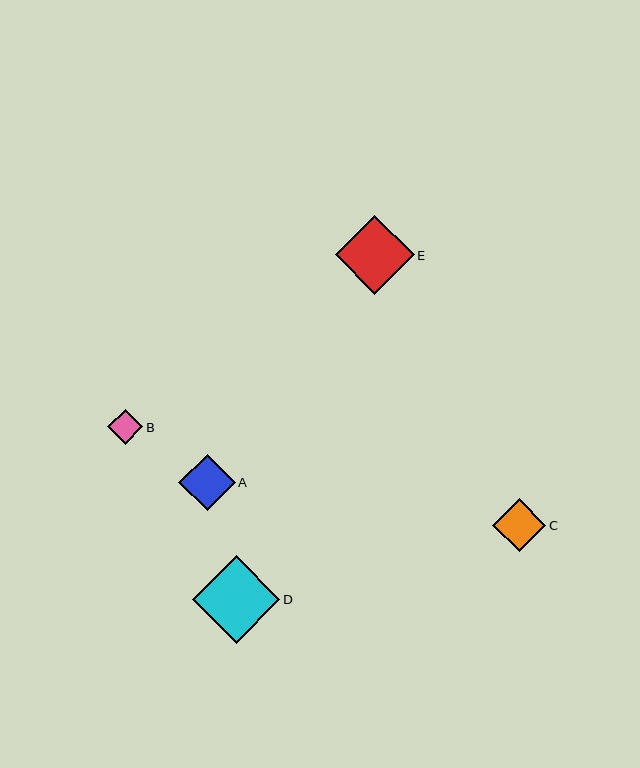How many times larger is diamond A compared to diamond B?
Diamond A is approximately 1.6 times the size of diamond B.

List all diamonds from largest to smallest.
From largest to smallest: D, E, A, C, B.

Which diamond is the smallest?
Diamond B is the smallest with a size of approximately 35 pixels.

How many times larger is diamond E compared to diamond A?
Diamond E is approximately 1.4 times the size of diamond A.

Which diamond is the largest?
Diamond D is the largest with a size of approximately 87 pixels.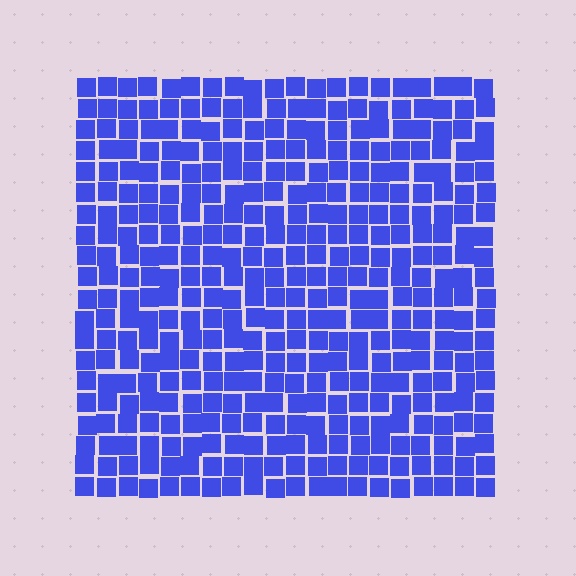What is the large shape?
The large shape is a square.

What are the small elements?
The small elements are squares.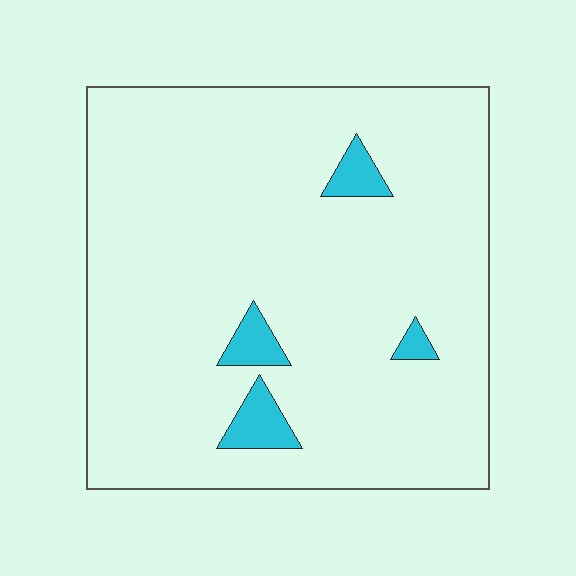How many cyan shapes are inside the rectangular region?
4.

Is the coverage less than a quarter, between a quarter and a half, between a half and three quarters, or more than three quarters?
Less than a quarter.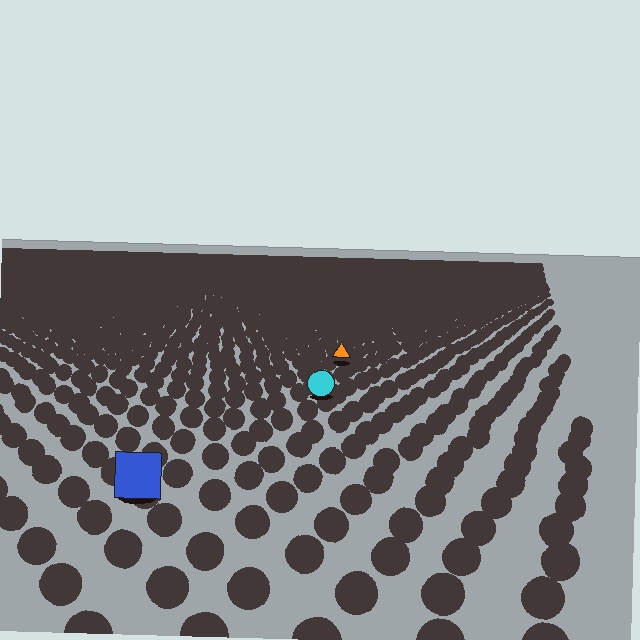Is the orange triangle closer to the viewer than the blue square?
No. The blue square is closer — you can tell from the texture gradient: the ground texture is coarser near it.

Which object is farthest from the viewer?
The orange triangle is farthest from the viewer. It appears smaller and the ground texture around it is denser.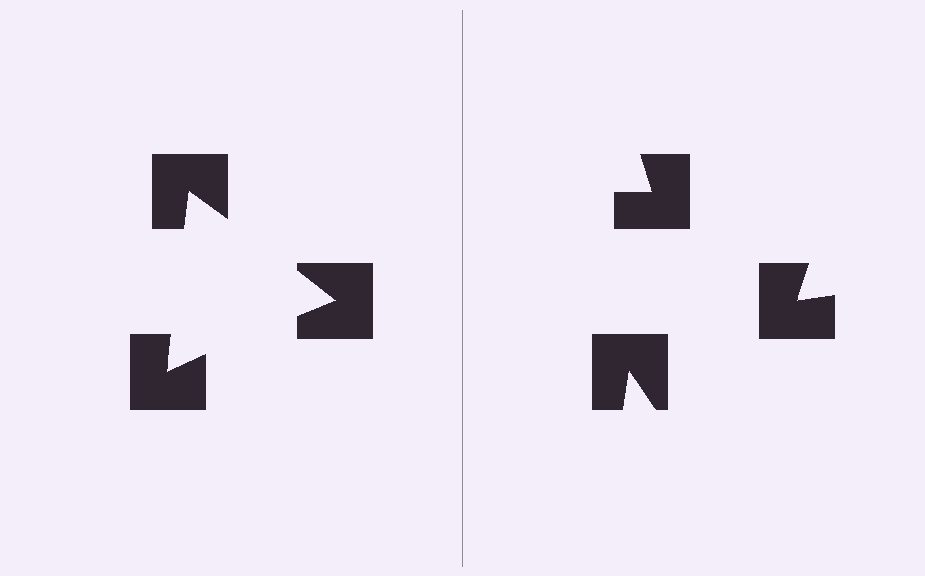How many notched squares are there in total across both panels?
6 — 3 on each side.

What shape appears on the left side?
An illusory triangle.